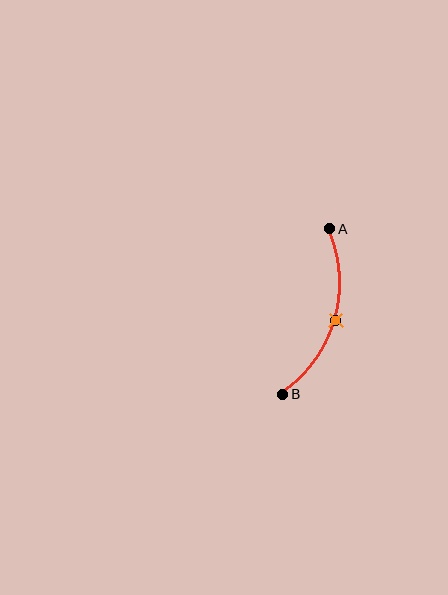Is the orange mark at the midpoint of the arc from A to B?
Yes. The orange mark lies on the arc at equal arc-length from both A and B — it is the arc midpoint.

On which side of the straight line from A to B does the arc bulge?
The arc bulges to the right of the straight line connecting A and B.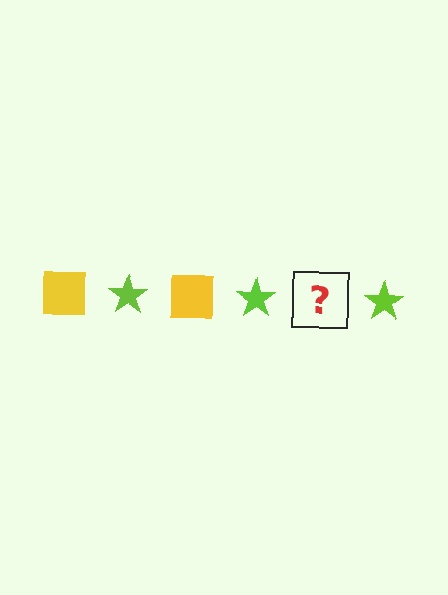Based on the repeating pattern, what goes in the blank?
The blank should be a yellow square.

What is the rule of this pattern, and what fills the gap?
The rule is that the pattern alternates between yellow square and lime star. The gap should be filled with a yellow square.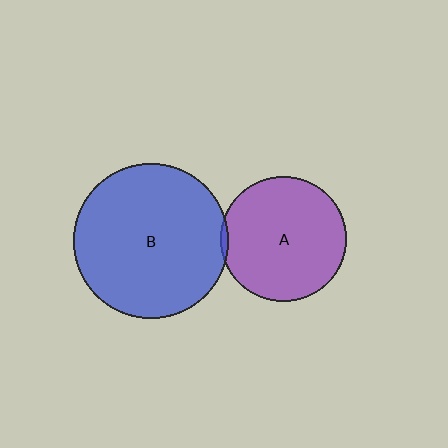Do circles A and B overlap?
Yes.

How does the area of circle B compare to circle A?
Approximately 1.5 times.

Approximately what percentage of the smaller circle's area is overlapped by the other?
Approximately 5%.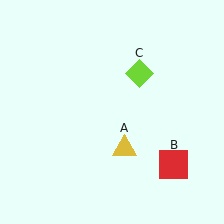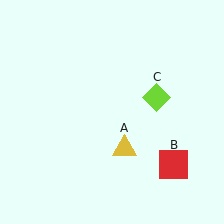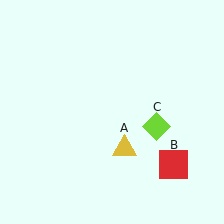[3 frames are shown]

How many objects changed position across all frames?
1 object changed position: lime diamond (object C).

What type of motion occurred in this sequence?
The lime diamond (object C) rotated clockwise around the center of the scene.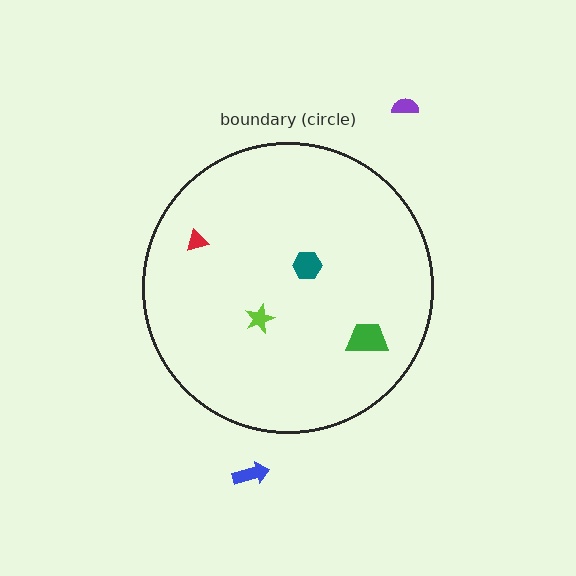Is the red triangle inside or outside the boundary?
Inside.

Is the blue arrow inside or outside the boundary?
Outside.